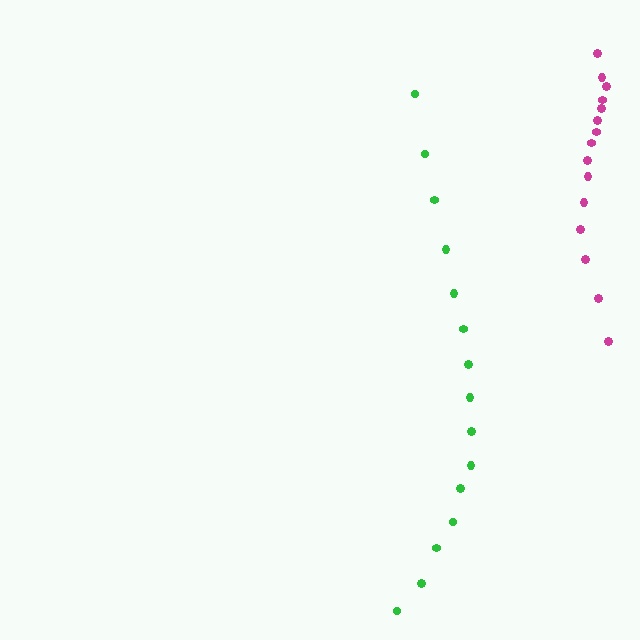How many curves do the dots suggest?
There are 2 distinct paths.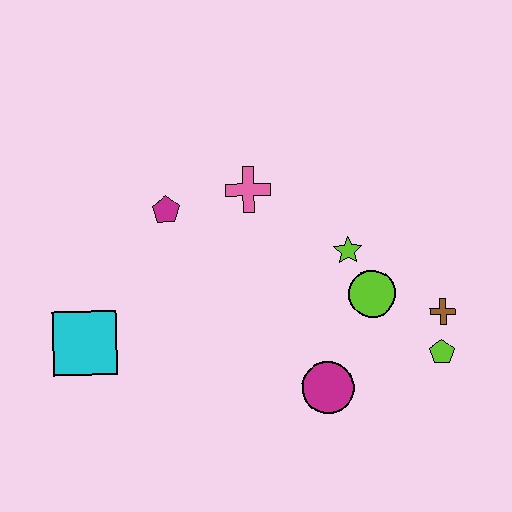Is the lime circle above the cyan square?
Yes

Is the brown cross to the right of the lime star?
Yes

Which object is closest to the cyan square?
The magenta pentagon is closest to the cyan square.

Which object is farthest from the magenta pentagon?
The lime pentagon is farthest from the magenta pentagon.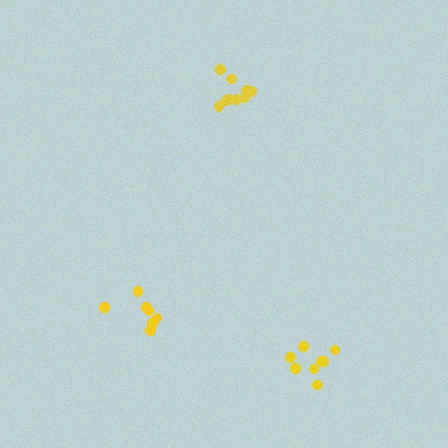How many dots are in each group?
Group 1: 9 dots, Group 2: 7 dots, Group 3: 8 dots (24 total).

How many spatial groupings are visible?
There are 3 spatial groupings.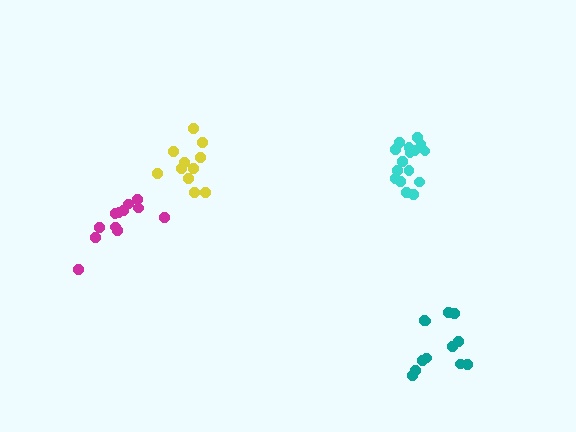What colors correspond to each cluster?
The clusters are colored: teal, magenta, cyan, yellow.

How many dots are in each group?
Group 1: 12 dots, Group 2: 12 dots, Group 3: 16 dots, Group 4: 11 dots (51 total).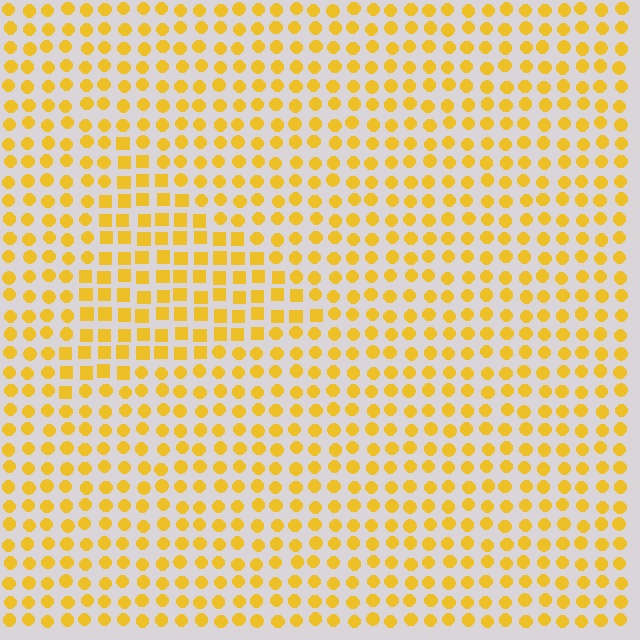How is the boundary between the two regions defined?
The boundary is defined by a change in element shape: squares inside vs. circles outside. All elements share the same color and spacing.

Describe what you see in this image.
The image is filled with small yellow elements arranged in a uniform grid. A triangle-shaped region contains squares, while the surrounding area contains circles. The boundary is defined purely by the change in element shape.